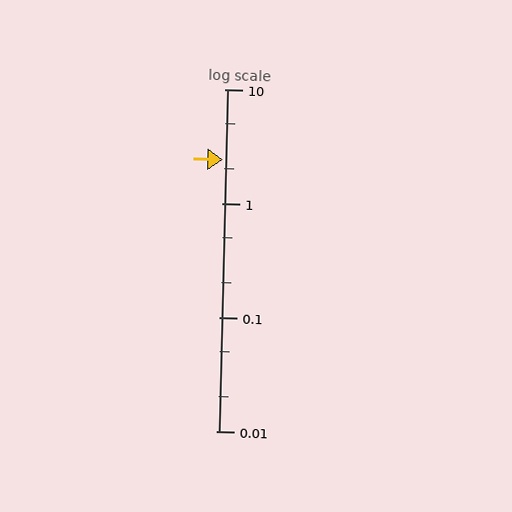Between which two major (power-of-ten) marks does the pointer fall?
The pointer is between 1 and 10.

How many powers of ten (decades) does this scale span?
The scale spans 3 decades, from 0.01 to 10.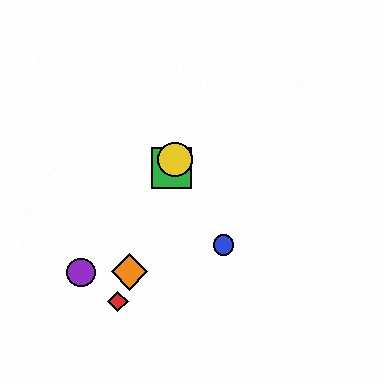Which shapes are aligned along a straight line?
The red diamond, the green square, the yellow circle, the orange diamond are aligned along a straight line.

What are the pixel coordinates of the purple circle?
The purple circle is at (81, 272).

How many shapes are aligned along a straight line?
4 shapes (the red diamond, the green square, the yellow circle, the orange diamond) are aligned along a straight line.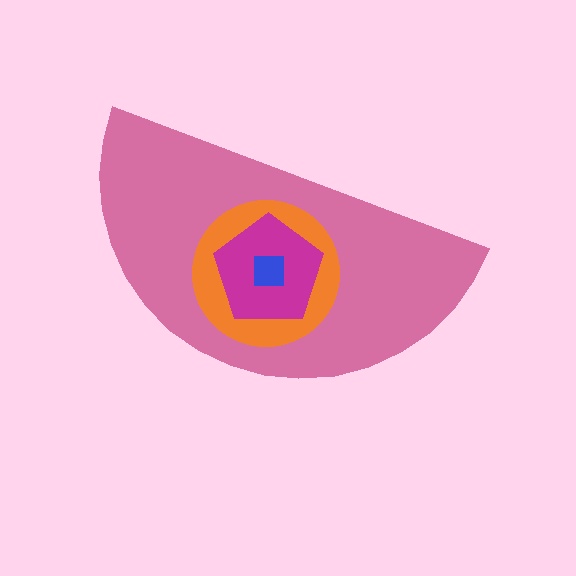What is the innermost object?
The blue square.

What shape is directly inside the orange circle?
The magenta pentagon.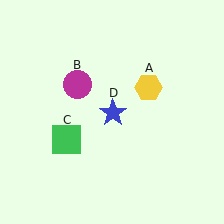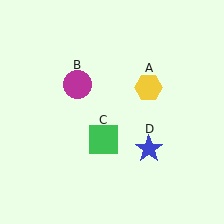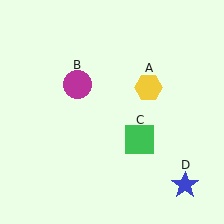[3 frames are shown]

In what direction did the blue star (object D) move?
The blue star (object D) moved down and to the right.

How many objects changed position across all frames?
2 objects changed position: green square (object C), blue star (object D).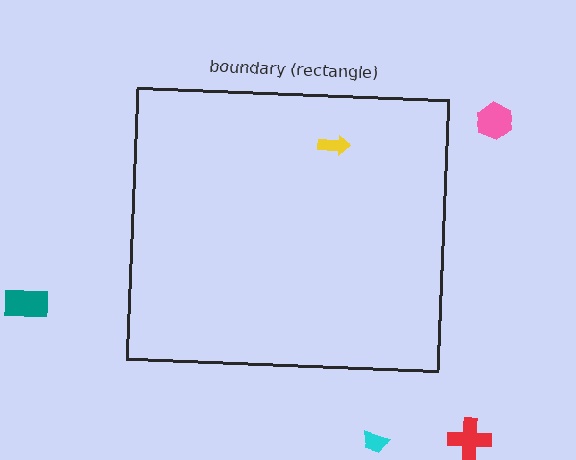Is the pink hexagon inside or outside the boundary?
Outside.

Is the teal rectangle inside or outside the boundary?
Outside.